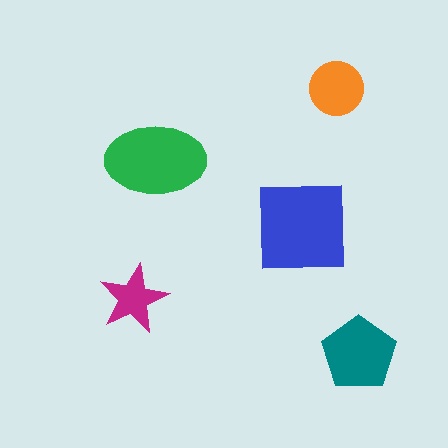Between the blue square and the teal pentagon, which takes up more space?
The blue square.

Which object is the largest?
The blue square.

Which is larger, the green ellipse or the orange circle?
The green ellipse.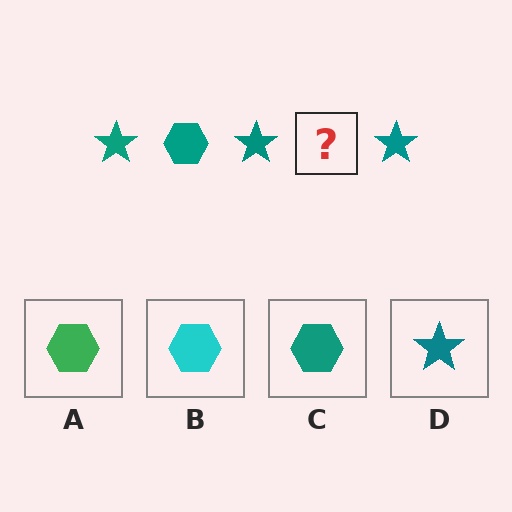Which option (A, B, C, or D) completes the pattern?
C.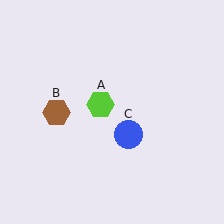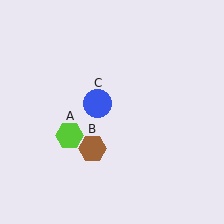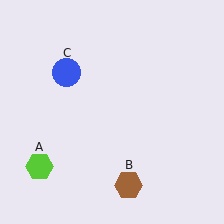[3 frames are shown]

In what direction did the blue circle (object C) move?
The blue circle (object C) moved up and to the left.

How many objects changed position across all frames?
3 objects changed position: lime hexagon (object A), brown hexagon (object B), blue circle (object C).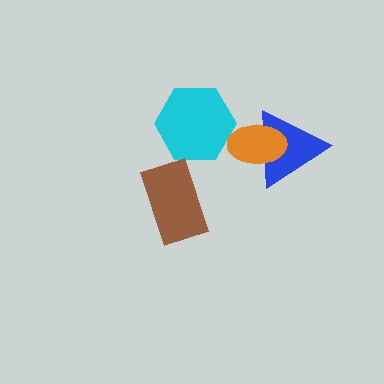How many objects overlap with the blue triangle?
1 object overlaps with the blue triangle.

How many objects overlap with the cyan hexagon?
0 objects overlap with the cyan hexagon.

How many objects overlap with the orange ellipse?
1 object overlaps with the orange ellipse.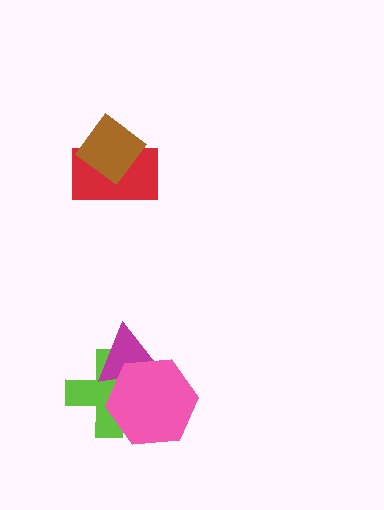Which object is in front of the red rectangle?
The brown diamond is in front of the red rectangle.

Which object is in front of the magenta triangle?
The pink hexagon is in front of the magenta triangle.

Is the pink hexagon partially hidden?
No, no other shape covers it.